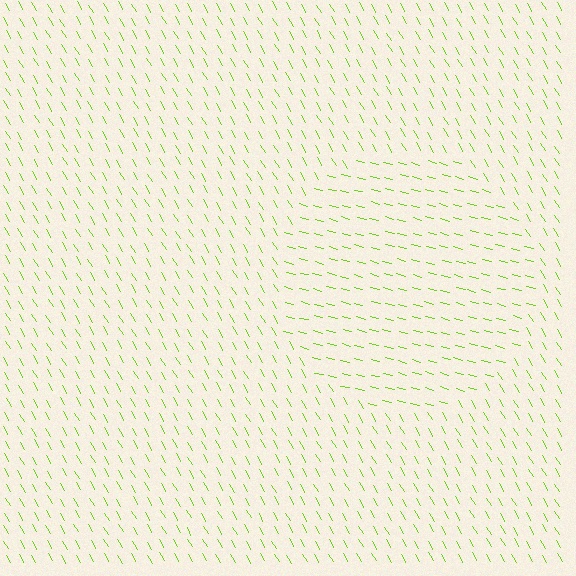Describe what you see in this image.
The image is filled with small lime line segments. A circle region in the image has lines oriented differently from the surrounding lines, creating a visible texture boundary.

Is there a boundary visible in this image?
Yes, there is a texture boundary formed by a change in line orientation.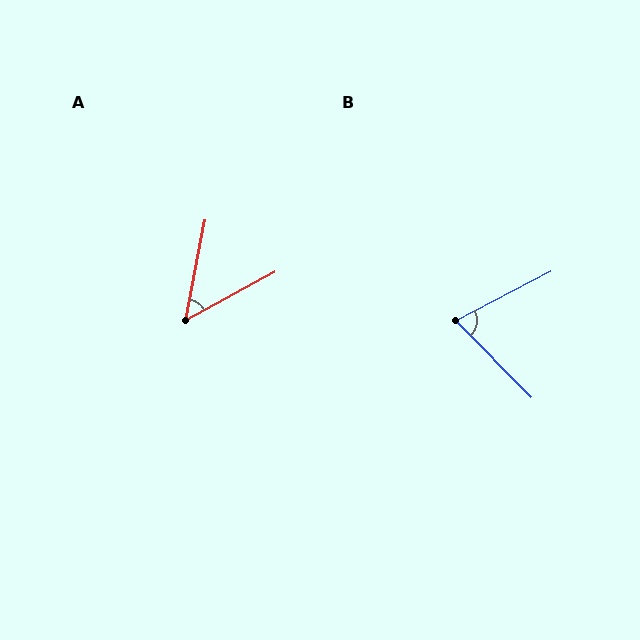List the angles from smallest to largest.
A (51°), B (73°).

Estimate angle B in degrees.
Approximately 73 degrees.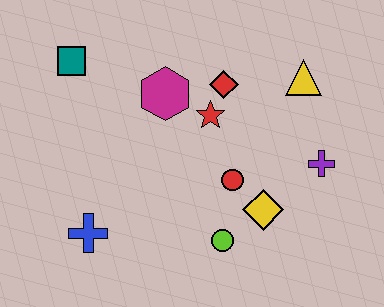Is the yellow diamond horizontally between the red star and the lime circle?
No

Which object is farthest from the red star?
The blue cross is farthest from the red star.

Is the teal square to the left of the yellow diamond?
Yes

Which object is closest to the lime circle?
The yellow diamond is closest to the lime circle.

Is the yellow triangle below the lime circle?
No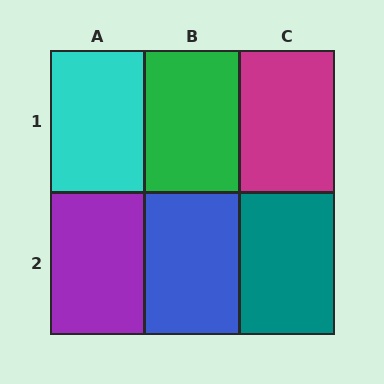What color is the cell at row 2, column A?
Purple.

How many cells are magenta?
1 cell is magenta.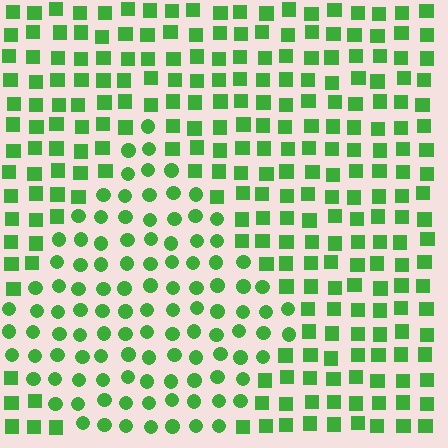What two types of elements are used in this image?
The image uses circles inside the diamond region and squares outside it.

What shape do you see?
I see a diamond.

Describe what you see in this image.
The image is filled with small green elements arranged in a uniform grid. A diamond-shaped region contains circles, while the surrounding area contains squares. The boundary is defined purely by the change in element shape.